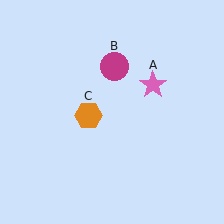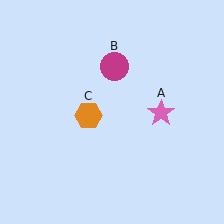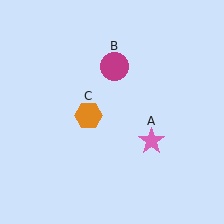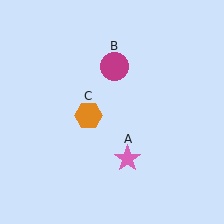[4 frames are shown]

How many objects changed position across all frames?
1 object changed position: pink star (object A).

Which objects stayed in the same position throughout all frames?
Magenta circle (object B) and orange hexagon (object C) remained stationary.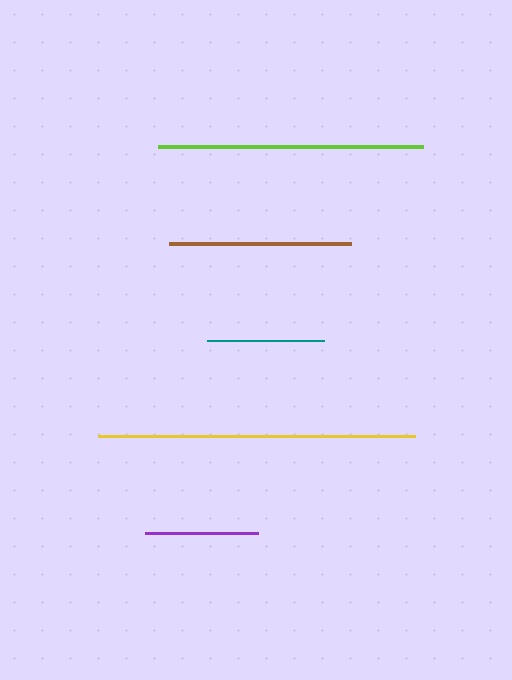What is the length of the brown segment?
The brown segment is approximately 182 pixels long.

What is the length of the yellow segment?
The yellow segment is approximately 317 pixels long.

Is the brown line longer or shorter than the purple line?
The brown line is longer than the purple line.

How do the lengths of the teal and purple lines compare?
The teal and purple lines are approximately the same length.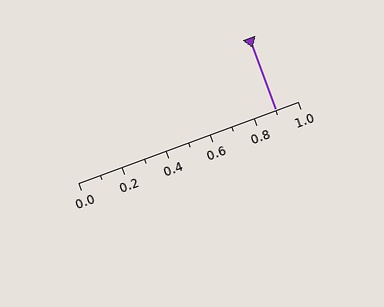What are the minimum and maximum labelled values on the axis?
The axis runs from 0.0 to 1.0.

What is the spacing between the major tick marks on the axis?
The major ticks are spaced 0.2 apart.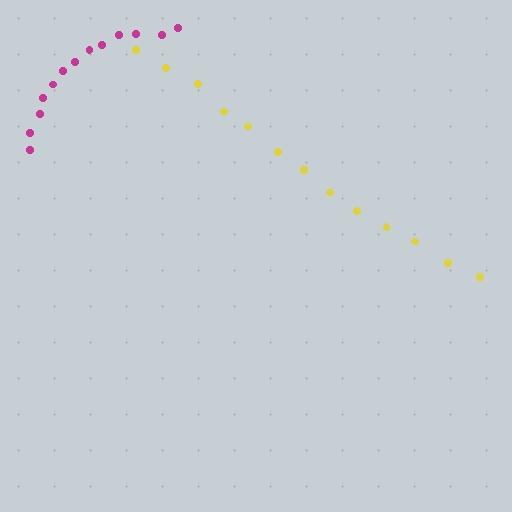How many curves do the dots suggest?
There are 2 distinct paths.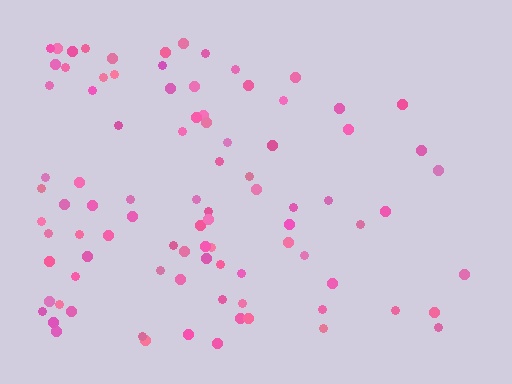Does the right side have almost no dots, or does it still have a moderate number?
Still a moderate number, just noticeably fewer than the left.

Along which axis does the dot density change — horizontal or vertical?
Horizontal.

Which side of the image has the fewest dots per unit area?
The right.